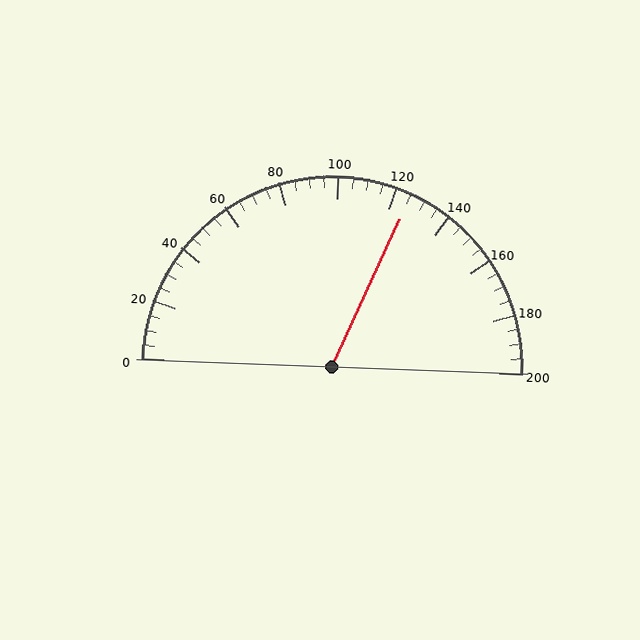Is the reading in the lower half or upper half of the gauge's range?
The reading is in the upper half of the range (0 to 200).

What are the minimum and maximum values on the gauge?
The gauge ranges from 0 to 200.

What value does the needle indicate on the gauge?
The needle indicates approximately 125.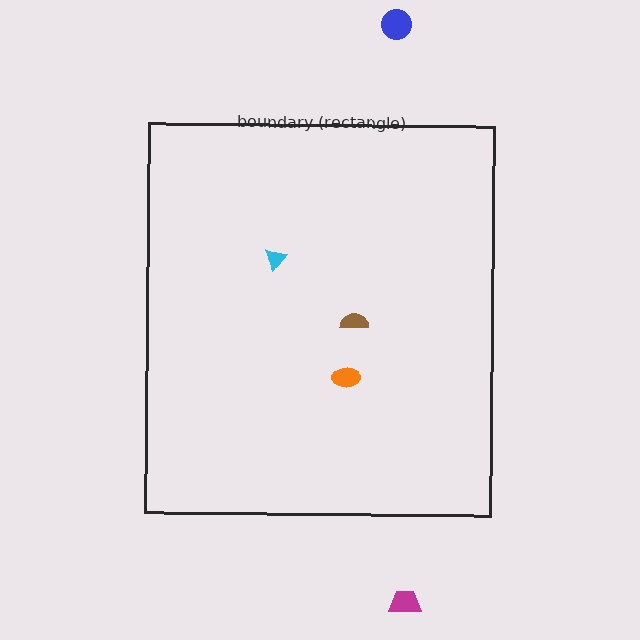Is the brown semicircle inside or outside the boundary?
Inside.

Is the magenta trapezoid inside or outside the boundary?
Outside.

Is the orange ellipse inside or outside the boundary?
Inside.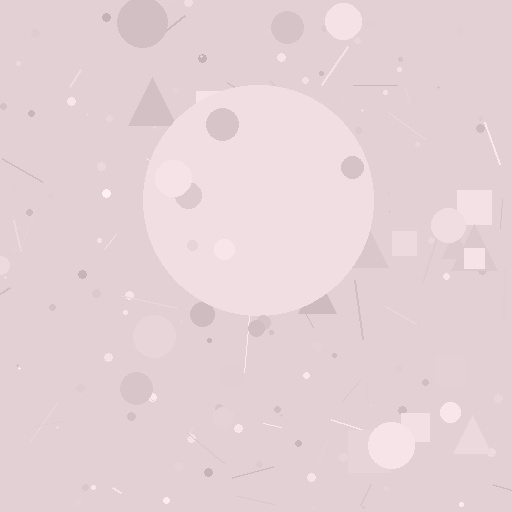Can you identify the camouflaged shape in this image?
The camouflaged shape is a circle.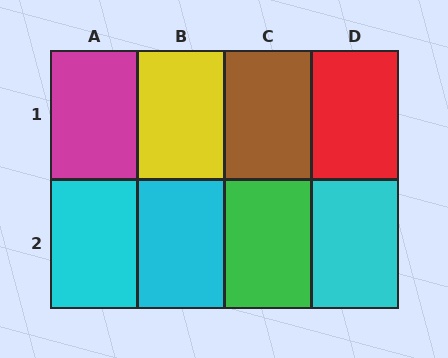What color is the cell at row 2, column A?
Cyan.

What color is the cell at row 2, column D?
Cyan.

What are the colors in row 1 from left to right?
Magenta, yellow, brown, red.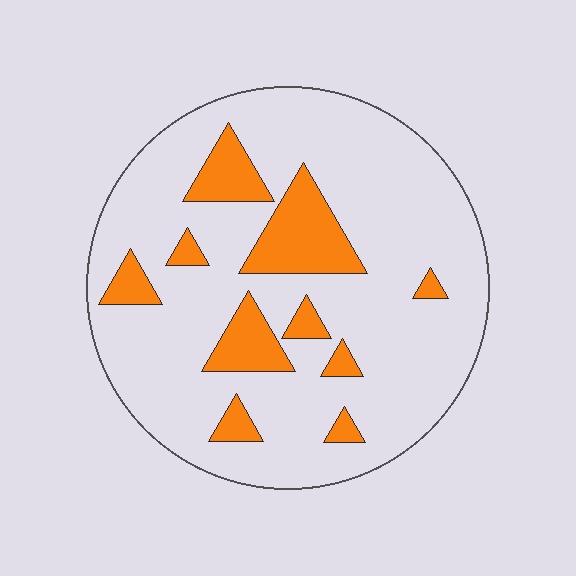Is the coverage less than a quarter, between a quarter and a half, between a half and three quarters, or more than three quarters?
Less than a quarter.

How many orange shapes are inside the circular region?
10.